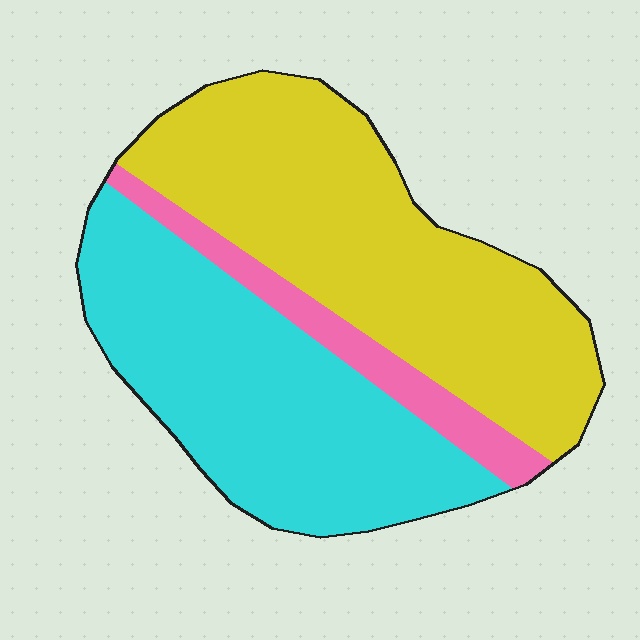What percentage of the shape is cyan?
Cyan covers about 40% of the shape.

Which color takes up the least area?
Pink, at roughly 10%.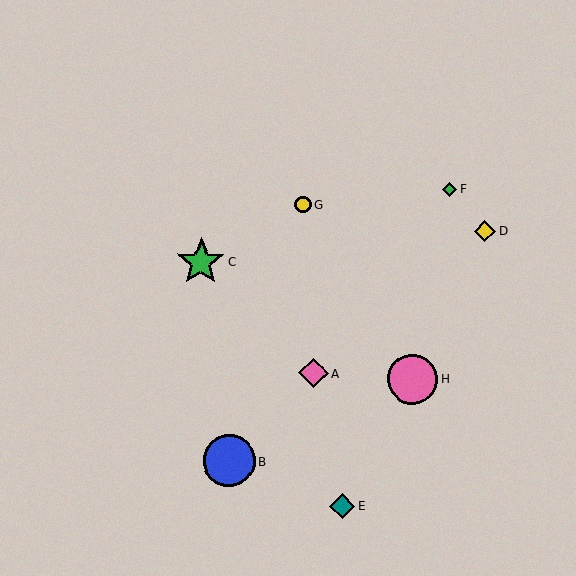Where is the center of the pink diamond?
The center of the pink diamond is at (313, 373).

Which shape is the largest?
The blue circle (labeled B) is the largest.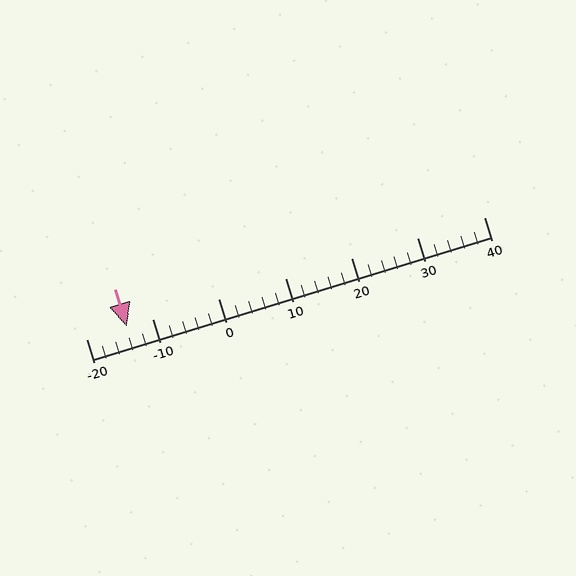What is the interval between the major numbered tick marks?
The major tick marks are spaced 10 units apart.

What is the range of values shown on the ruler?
The ruler shows values from -20 to 40.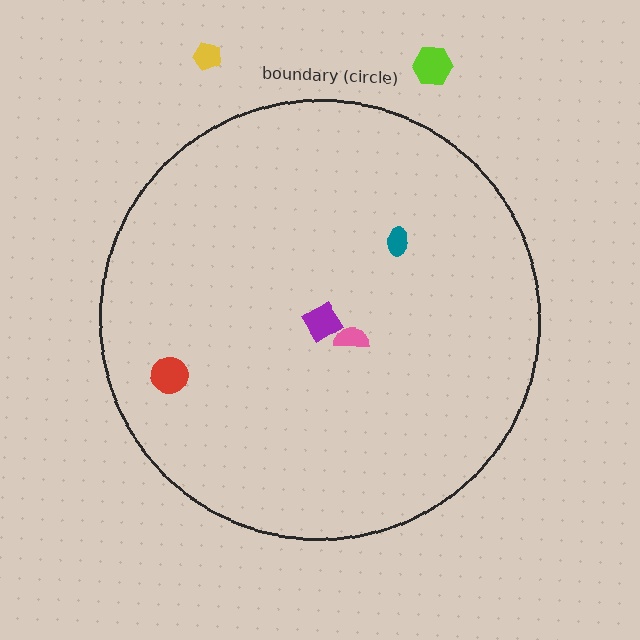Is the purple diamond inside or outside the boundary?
Inside.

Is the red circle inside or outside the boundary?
Inside.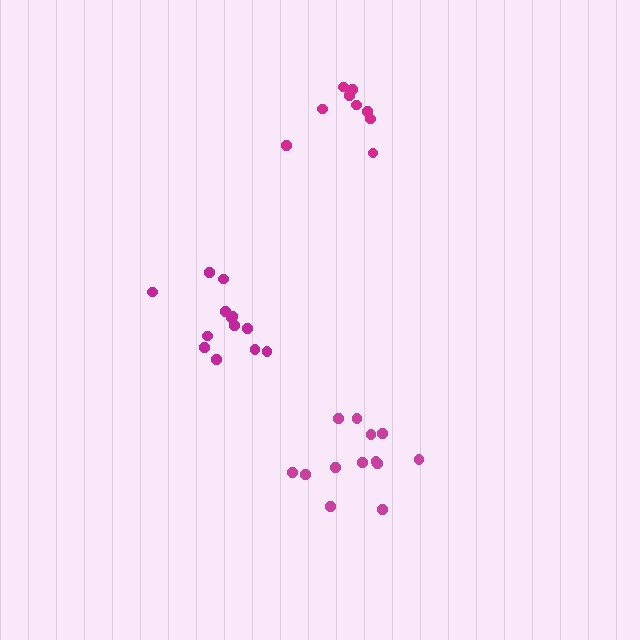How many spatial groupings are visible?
There are 3 spatial groupings.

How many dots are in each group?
Group 1: 9 dots, Group 2: 13 dots, Group 3: 13 dots (35 total).